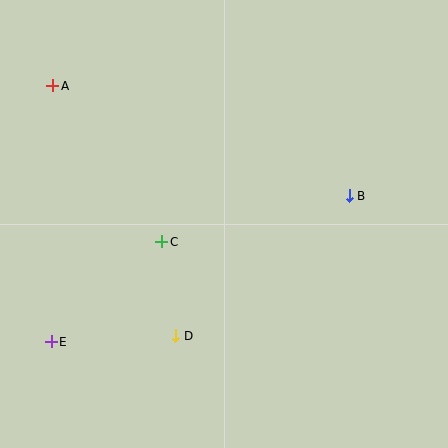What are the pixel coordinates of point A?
Point A is at (53, 86).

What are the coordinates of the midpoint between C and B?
The midpoint between C and B is at (255, 219).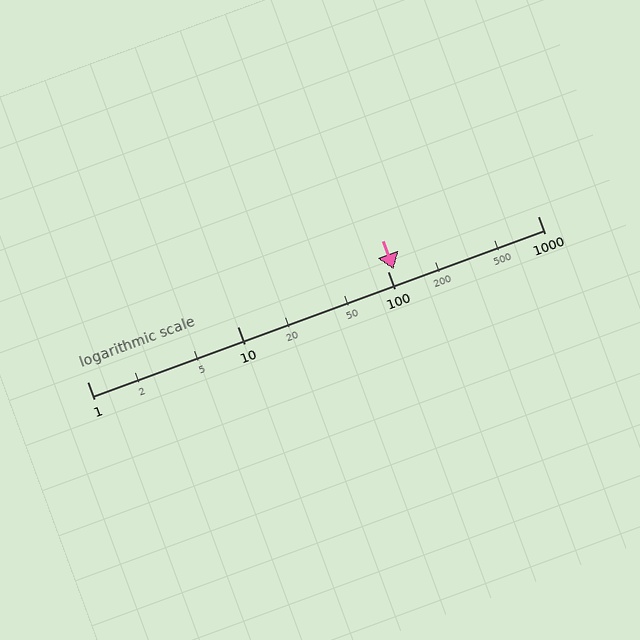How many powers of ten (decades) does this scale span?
The scale spans 3 decades, from 1 to 1000.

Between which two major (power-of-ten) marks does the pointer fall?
The pointer is between 100 and 1000.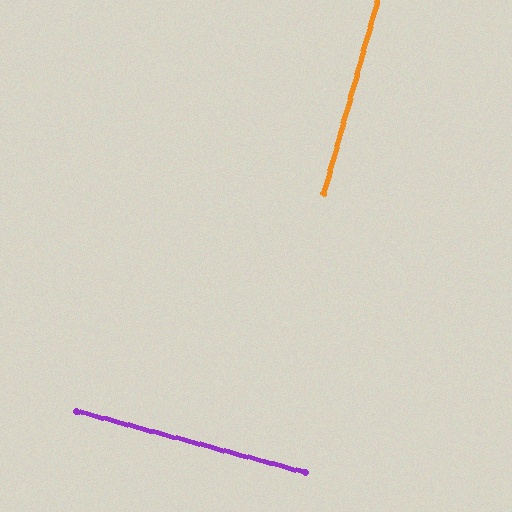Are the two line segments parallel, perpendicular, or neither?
Perpendicular — they meet at approximately 90°.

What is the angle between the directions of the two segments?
Approximately 90 degrees.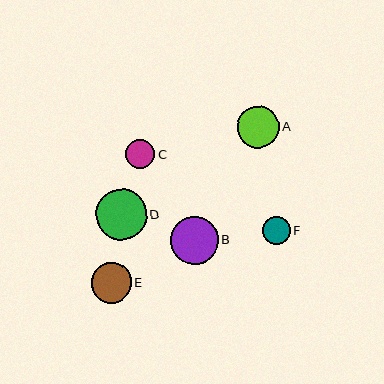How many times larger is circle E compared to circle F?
Circle E is approximately 1.5 times the size of circle F.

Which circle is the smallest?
Circle F is the smallest with a size of approximately 28 pixels.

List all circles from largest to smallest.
From largest to smallest: D, B, A, E, C, F.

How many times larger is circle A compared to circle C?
Circle A is approximately 1.4 times the size of circle C.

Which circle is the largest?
Circle D is the largest with a size of approximately 51 pixels.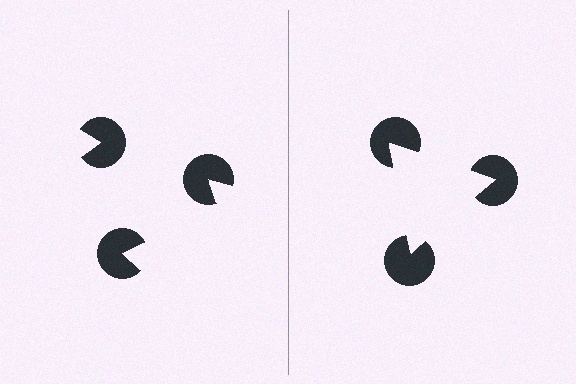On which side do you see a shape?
An illusory triangle appears on the right side. On the left side the wedge cuts are rotated, so no coherent shape forms.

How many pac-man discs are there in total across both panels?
6 — 3 on each side.